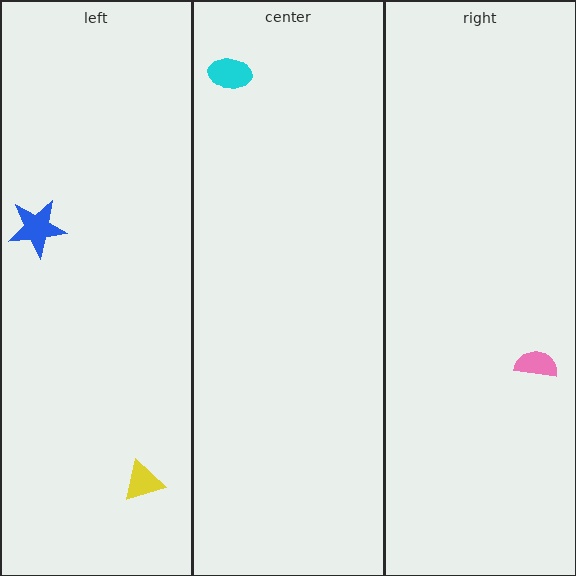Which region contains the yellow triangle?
The left region.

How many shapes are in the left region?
2.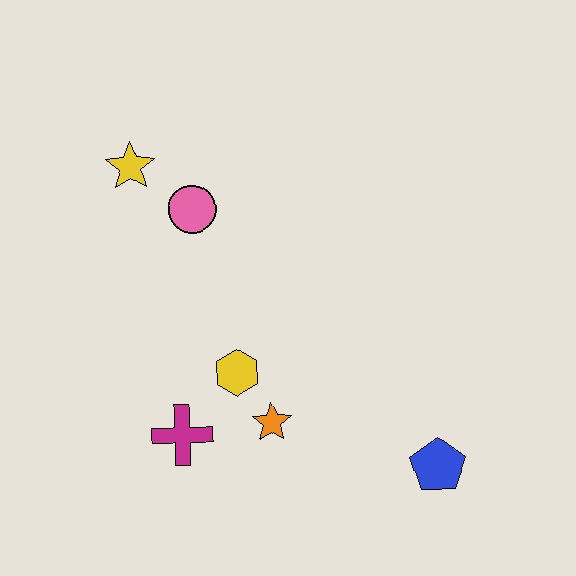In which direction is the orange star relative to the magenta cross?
The orange star is to the right of the magenta cross.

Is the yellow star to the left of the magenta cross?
Yes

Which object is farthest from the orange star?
The yellow star is farthest from the orange star.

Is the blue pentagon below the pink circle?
Yes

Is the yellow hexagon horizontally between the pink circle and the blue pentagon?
Yes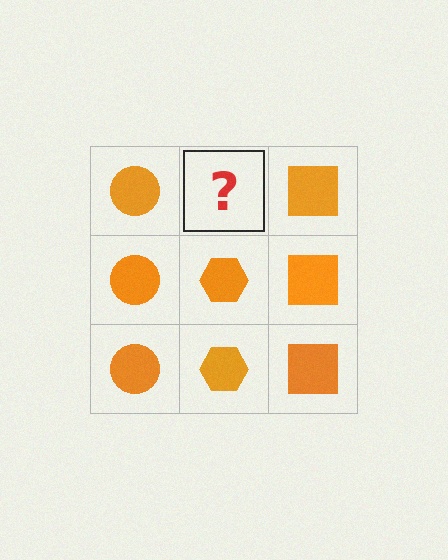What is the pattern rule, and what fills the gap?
The rule is that each column has a consistent shape. The gap should be filled with an orange hexagon.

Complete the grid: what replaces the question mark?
The question mark should be replaced with an orange hexagon.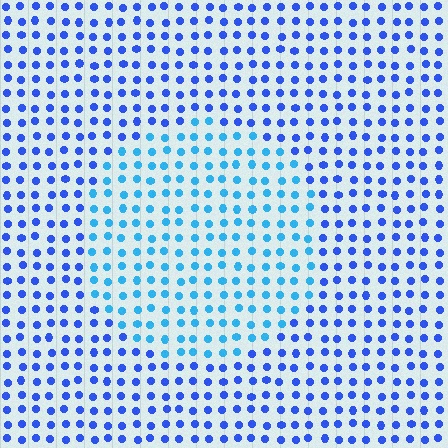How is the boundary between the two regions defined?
The boundary is defined purely by a slight shift in hue (about 30 degrees). Spacing, size, and orientation are identical on both sides.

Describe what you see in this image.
The image is filled with small blue elements in a uniform arrangement. A circle-shaped region is visible where the elements are tinted to a slightly different hue, forming a subtle color boundary.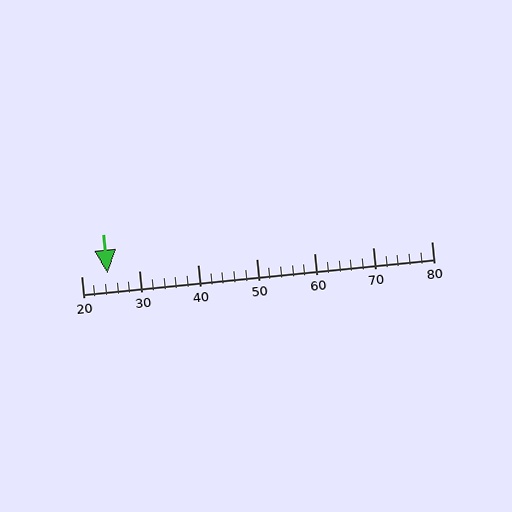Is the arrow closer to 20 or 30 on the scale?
The arrow is closer to 20.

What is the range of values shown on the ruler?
The ruler shows values from 20 to 80.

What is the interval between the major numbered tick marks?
The major tick marks are spaced 10 units apart.